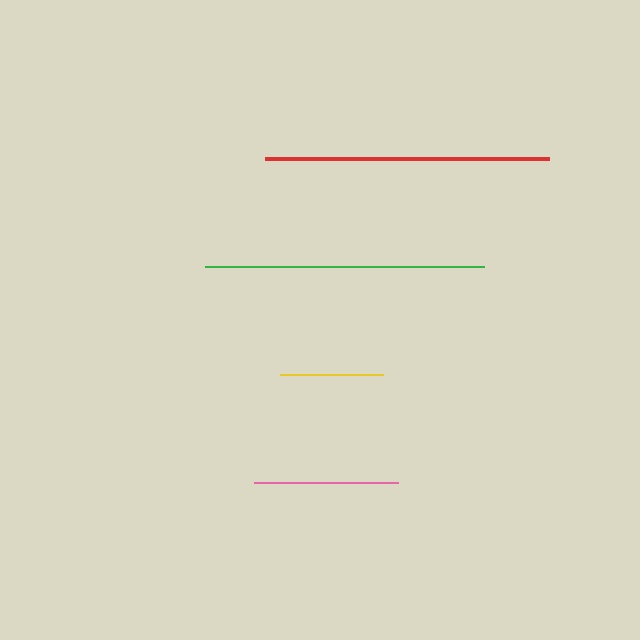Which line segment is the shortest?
The yellow line is the shortest at approximately 102 pixels.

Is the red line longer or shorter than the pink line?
The red line is longer than the pink line.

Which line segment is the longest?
The red line is the longest at approximately 283 pixels.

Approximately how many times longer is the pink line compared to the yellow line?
The pink line is approximately 1.4 times the length of the yellow line.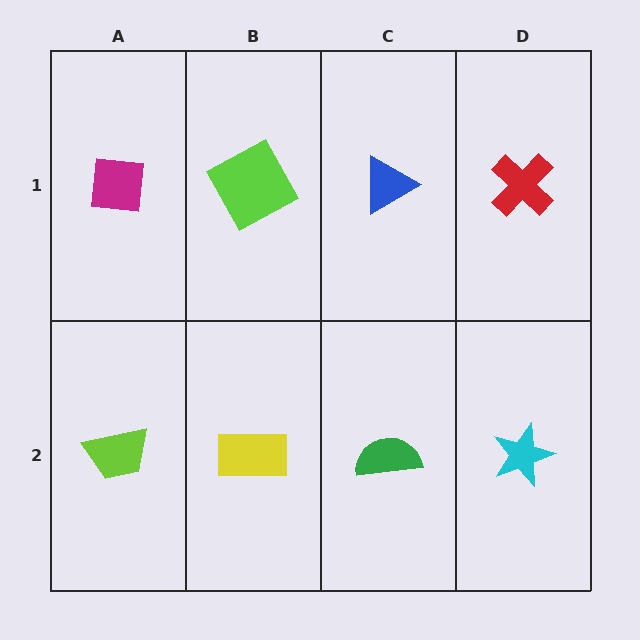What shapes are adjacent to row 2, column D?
A red cross (row 1, column D), a green semicircle (row 2, column C).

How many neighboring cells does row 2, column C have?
3.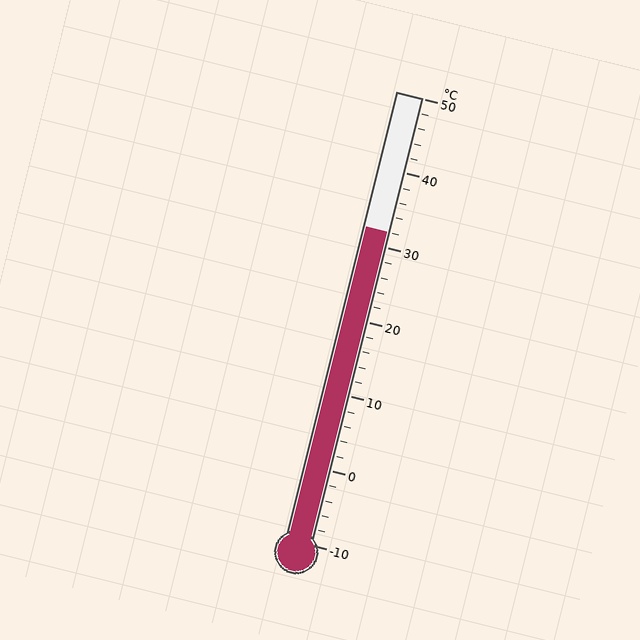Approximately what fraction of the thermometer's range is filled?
The thermometer is filled to approximately 70% of its range.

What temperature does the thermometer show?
The thermometer shows approximately 32°C.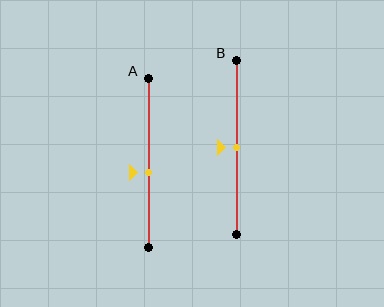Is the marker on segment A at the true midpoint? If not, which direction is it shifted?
No, the marker on segment A is shifted downward by about 6% of the segment length.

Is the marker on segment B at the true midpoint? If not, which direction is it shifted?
Yes, the marker on segment B is at the true midpoint.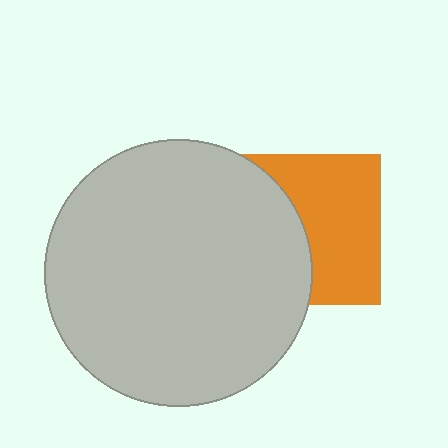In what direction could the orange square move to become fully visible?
The orange square could move right. That would shift it out from behind the light gray circle entirely.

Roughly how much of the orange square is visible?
About half of it is visible (roughly 56%).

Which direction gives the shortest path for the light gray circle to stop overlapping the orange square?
Moving left gives the shortest separation.